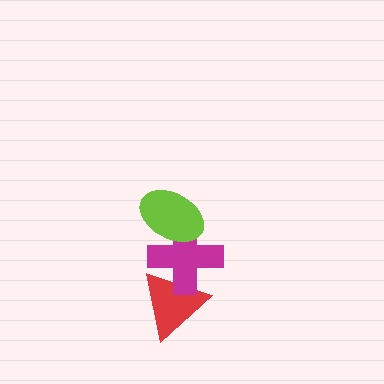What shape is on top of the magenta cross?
The lime ellipse is on top of the magenta cross.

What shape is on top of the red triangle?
The magenta cross is on top of the red triangle.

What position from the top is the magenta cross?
The magenta cross is 2nd from the top.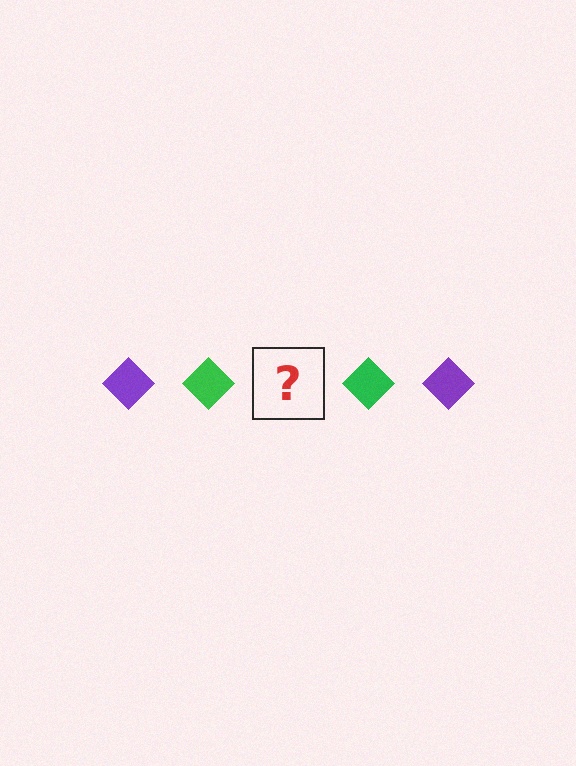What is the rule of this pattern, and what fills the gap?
The rule is that the pattern cycles through purple, green diamonds. The gap should be filled with a purple diamond.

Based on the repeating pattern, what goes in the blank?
The blank should be a purple diamond.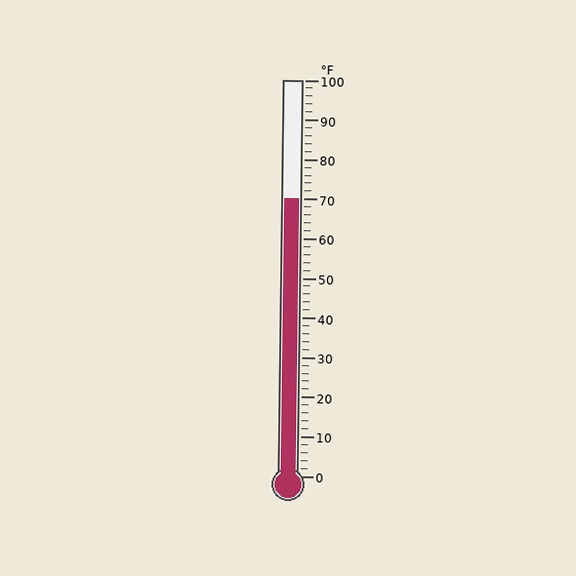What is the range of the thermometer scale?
The thermometer scale ranges from 0°F to 100°F.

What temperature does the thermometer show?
The thermometer shows approximately 70°F.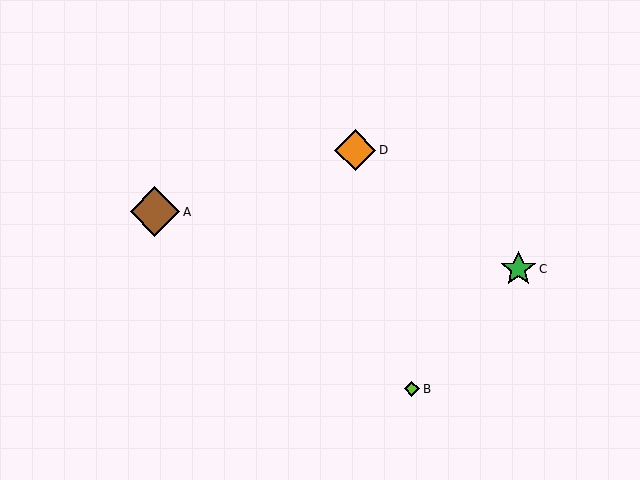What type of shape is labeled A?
Shape A is a brown diamond.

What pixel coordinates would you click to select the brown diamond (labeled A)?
Click at (155, 212) to select the brown diamond A.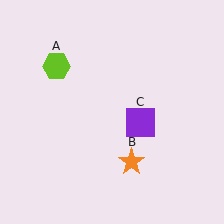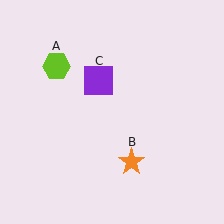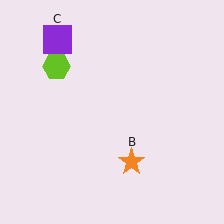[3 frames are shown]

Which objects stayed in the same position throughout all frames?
Lime hexagon (object A) and orange star (object B) remained stationary.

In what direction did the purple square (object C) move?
The purple square (object C) moved up and to the left.